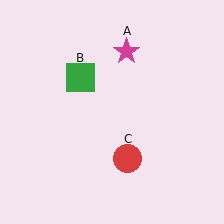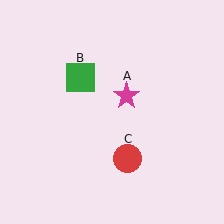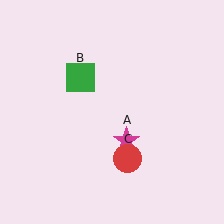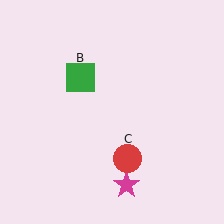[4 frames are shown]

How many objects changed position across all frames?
1 object changed position: magenta star (object A).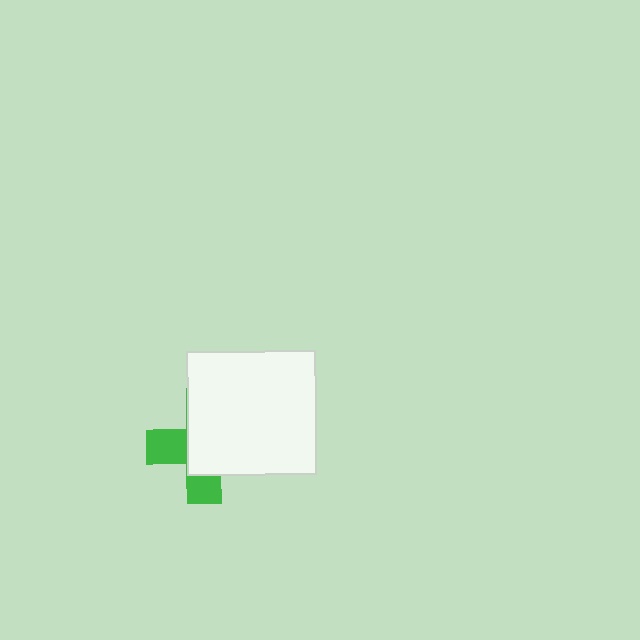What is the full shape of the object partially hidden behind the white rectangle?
The partially hidden object is a green cross.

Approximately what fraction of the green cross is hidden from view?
Roughly 65% of the green cross is hidden behind the white rectangle.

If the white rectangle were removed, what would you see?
You would see the complete green cross.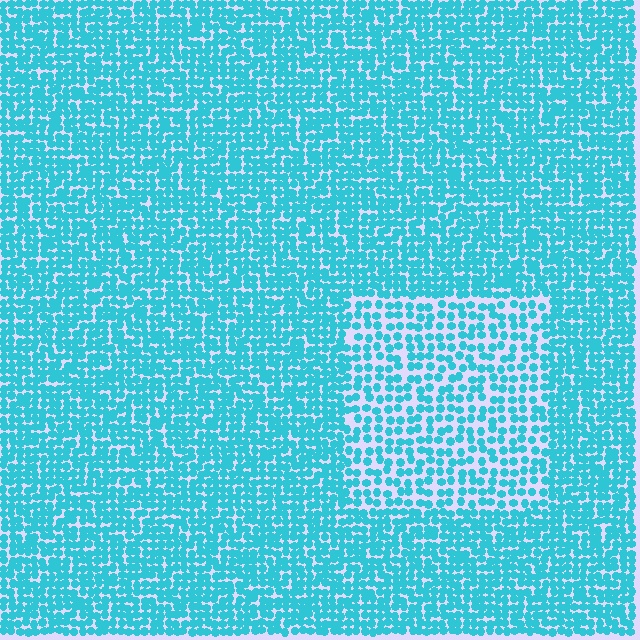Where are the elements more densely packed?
The elements are more densely packed outside the rectangle boundary.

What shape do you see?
I see a rectangle.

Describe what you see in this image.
The image contains small cyan elements arranged at two different densities. A rectangle-shaped region is visible where the elements are less densely packed than the surrounding area.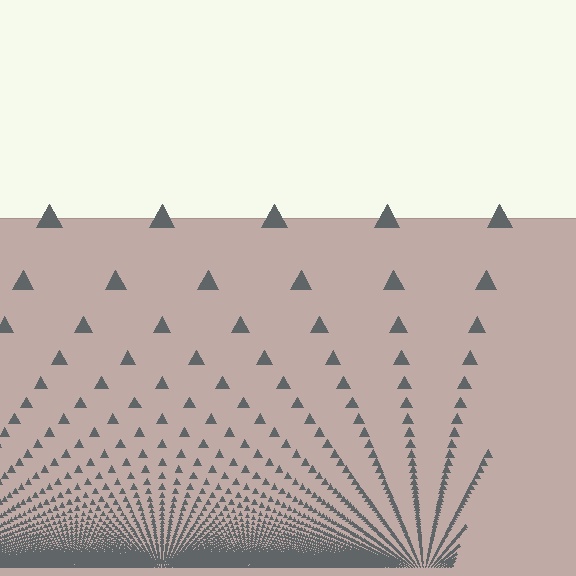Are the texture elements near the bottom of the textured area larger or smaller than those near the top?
Smaller. The gradient is inverted — elements near the bottom are smaller and denser.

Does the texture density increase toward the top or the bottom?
Density increases toward the bottom.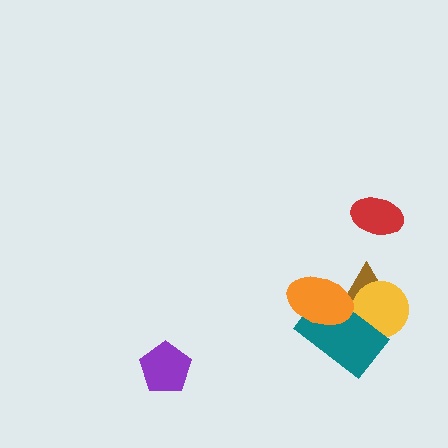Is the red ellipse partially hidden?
No, no other shape covers it.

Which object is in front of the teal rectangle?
The orange ellipse is in front of the teal rectangle.